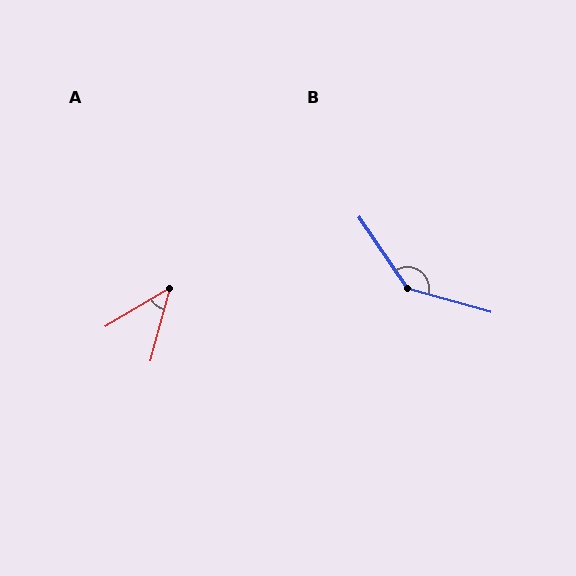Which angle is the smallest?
A, at approximately 44 degrees.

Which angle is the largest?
B, at approximately 139 degrees.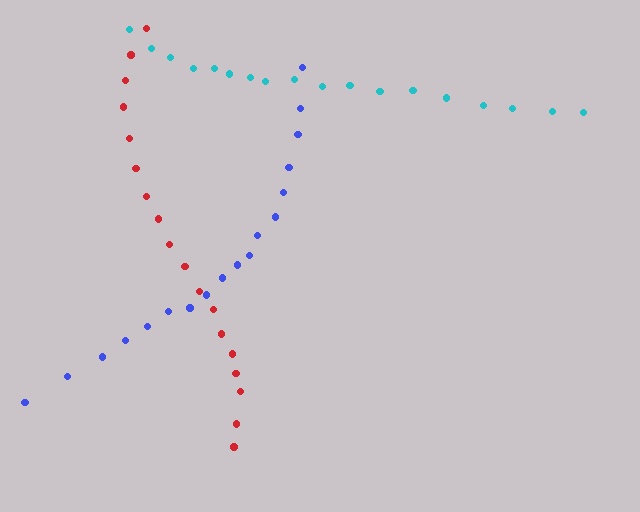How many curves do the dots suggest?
There are 3 distinct paths.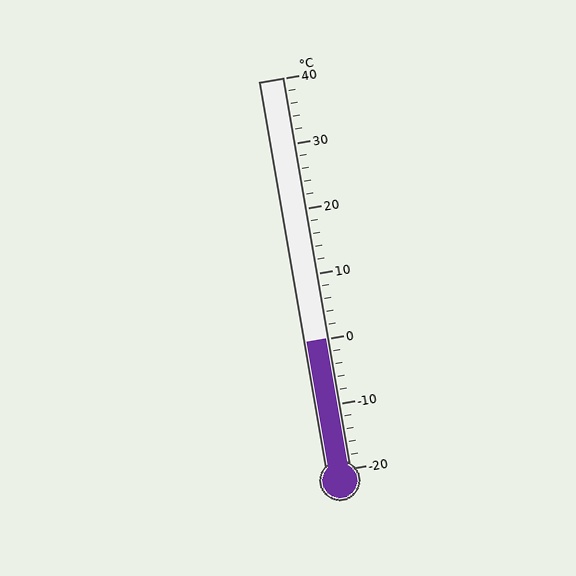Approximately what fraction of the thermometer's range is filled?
The thermometer is filled to approximately 35% of its range.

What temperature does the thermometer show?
The thermometer shows approximately 0°C.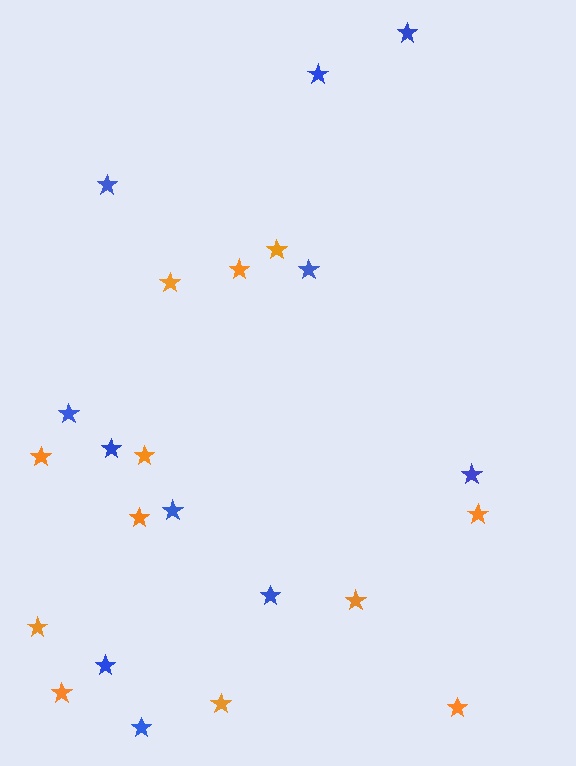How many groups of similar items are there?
There are 2 groups: one group of orange stars (12) and one group of blue stars (11).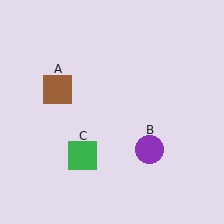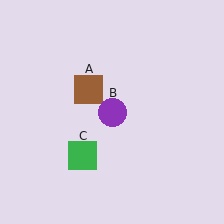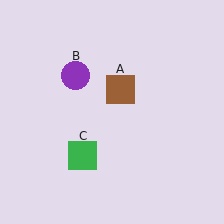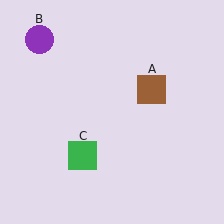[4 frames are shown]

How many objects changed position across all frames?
2 objects changed position: brown square (object A), purple circle (object B).